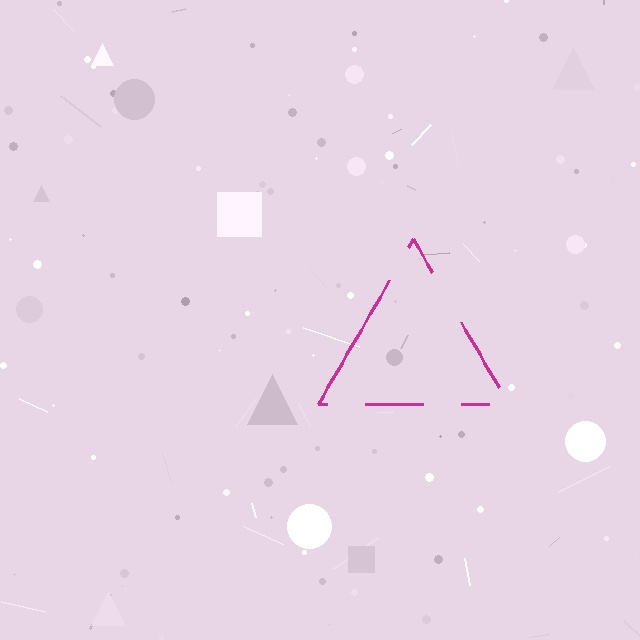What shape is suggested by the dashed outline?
The dashed outline suggests a triangle.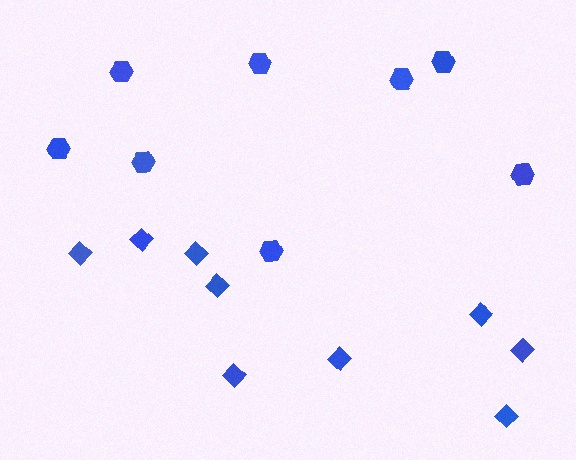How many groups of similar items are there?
There are 2 groups: one group of diamonds (9) and one group of hexagons (8).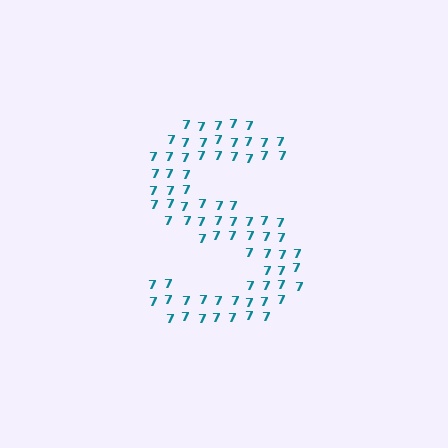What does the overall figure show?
The overall figure shows the letter S.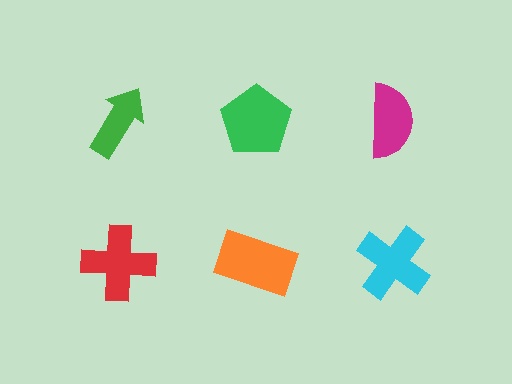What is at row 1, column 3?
A magenta semicircle.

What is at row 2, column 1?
A red cross.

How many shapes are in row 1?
3 shapes.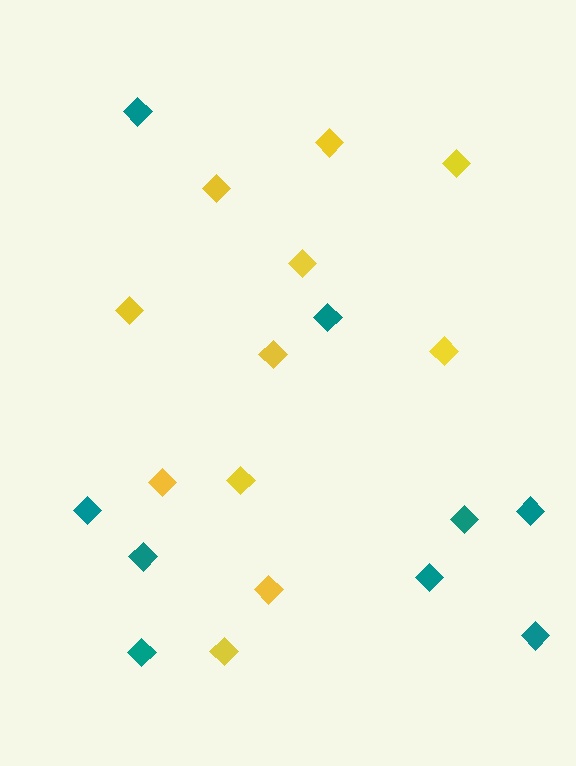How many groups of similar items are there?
There are 2 groups: one group of teal diamonds (9) and one group of yellow diamonds (11).